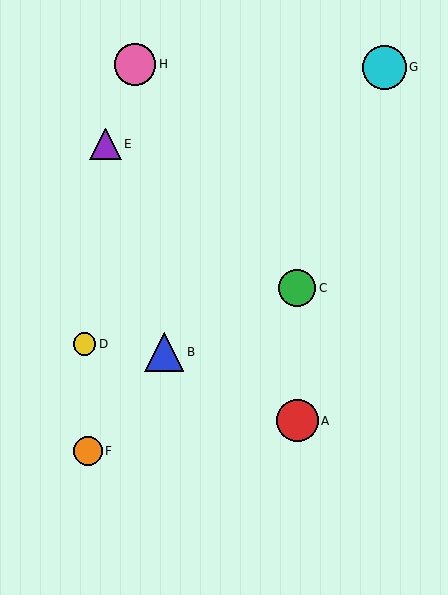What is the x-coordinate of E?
Object E is at x≈105.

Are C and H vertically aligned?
No, C is at x≈297 and H is at x≈135.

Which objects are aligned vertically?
Objects A, C are aligned vertically.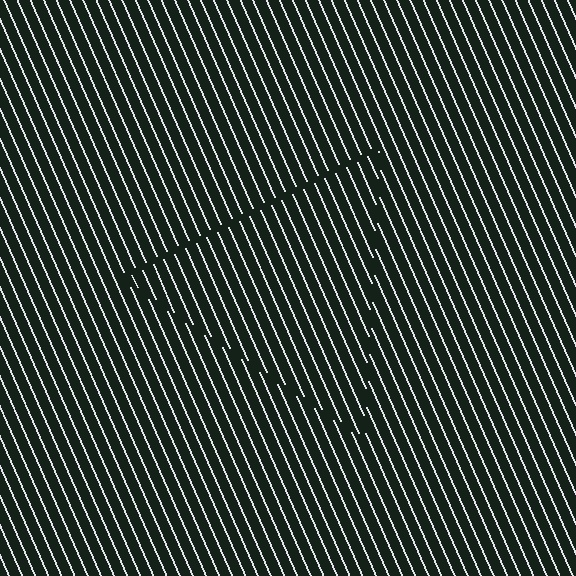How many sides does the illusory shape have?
3 sides — the line-ends trace a triangle.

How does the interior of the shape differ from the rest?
The interior of the shape contains the same grating, shifted by half a period — the contour is defined by the phase discontinuity where line-ends from the inner and outer gratings abut.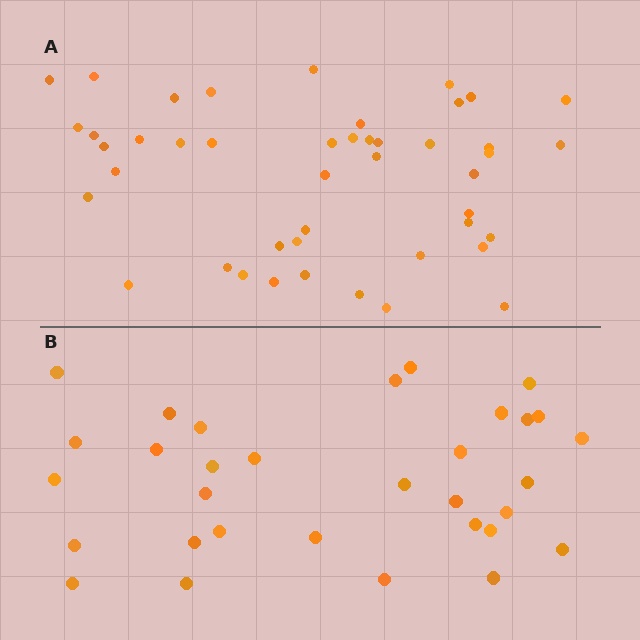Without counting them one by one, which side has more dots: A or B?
Region A (the top region) has more dots.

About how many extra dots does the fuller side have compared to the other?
Region A has approximately 15 more dots than region B.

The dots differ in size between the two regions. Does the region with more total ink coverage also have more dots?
No. Region B has more total ink coverage because its dots are larger, but region A actually contains more individual dots. Total area can be misleading — the number of items is what matters here.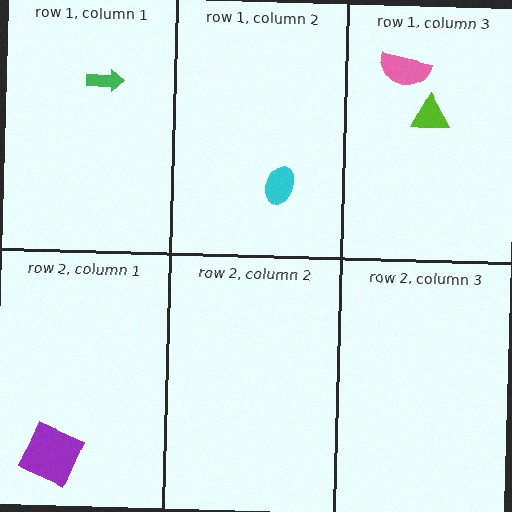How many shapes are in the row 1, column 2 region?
1.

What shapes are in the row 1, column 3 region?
The pink semicircle, the lime triangle.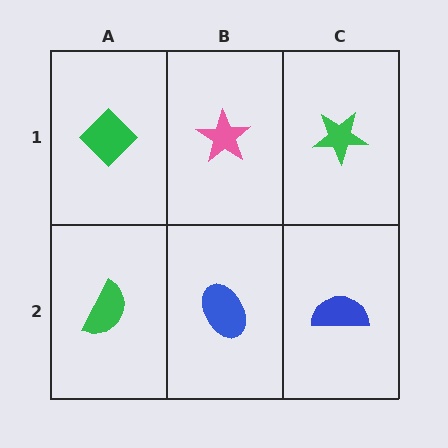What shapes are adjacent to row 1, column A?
A green semicircle (row 2, column A), a pink star (row 1, column B).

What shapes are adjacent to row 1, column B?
A blue ellipse (row 2, column B), a green diamond (row 1, column A), a green star (row 1, column C).